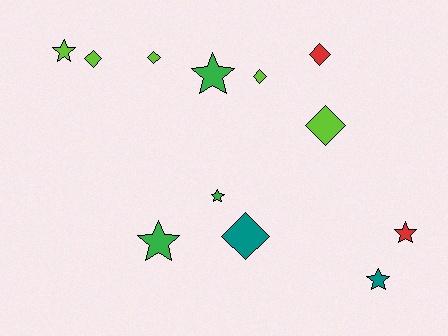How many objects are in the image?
There are 12 objects.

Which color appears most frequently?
Lime, with 5 objects.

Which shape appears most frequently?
Diamond, with 6 objects.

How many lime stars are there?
There is 1 lime star.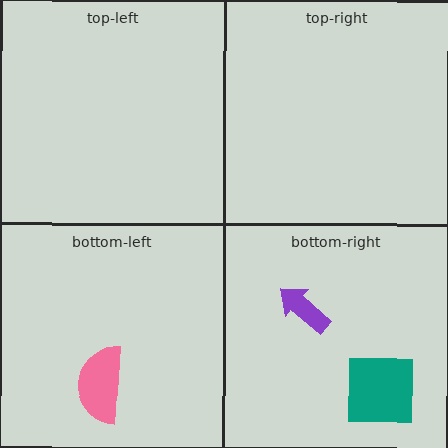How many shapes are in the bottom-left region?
1.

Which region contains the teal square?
The bottom-right region.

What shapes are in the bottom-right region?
The teal square, the purple arrow.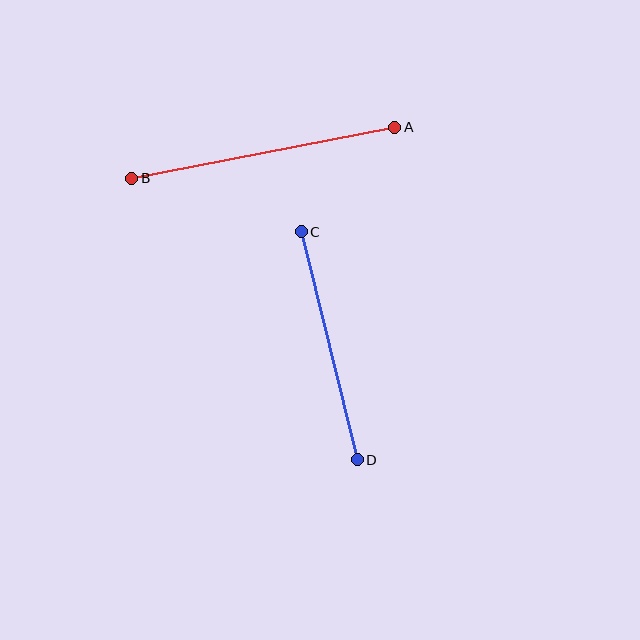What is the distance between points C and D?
The distance is approximately 235 pixels.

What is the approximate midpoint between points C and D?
The midpoint is at approximately (329, 346) pixels.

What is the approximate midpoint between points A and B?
The midpoint is at approximately (263, 153) pixels.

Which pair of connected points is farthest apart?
Points A and B are farthest apart.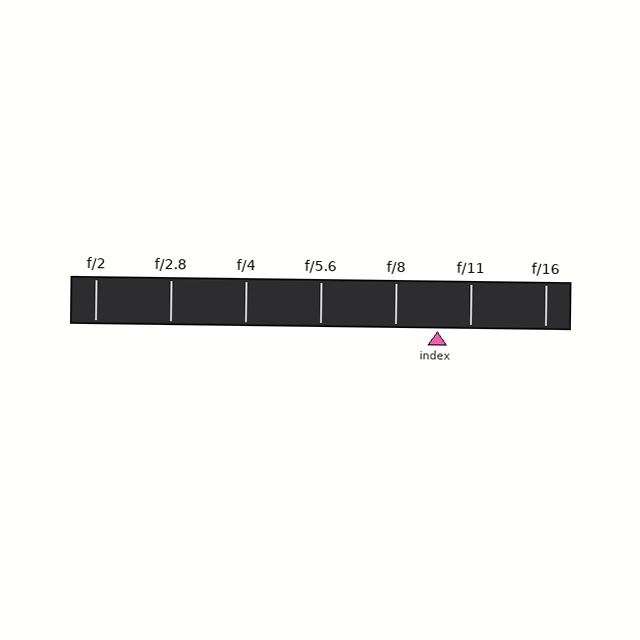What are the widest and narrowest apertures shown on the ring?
The widest aperture shown is f/2 and the narrowest is f/16.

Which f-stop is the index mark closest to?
The index mark is closest to f/11.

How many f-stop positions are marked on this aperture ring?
There are 7 f-stop positions marked.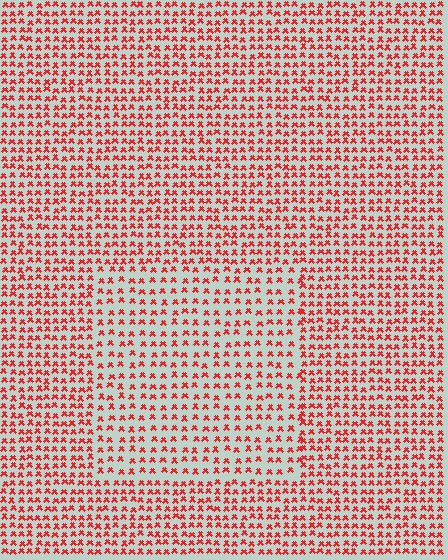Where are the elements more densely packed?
The elements are more densely packed outside the rectangle boundary.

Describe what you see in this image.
The image contains small red elements arranged at two different densities. A rectangle-shaped region is visible where the elements are less densely packed than the surrounding area.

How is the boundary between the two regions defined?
The boundary is defined by a change in element density (approximately 1.5x ratio). All elements are the same color, size, and shape.